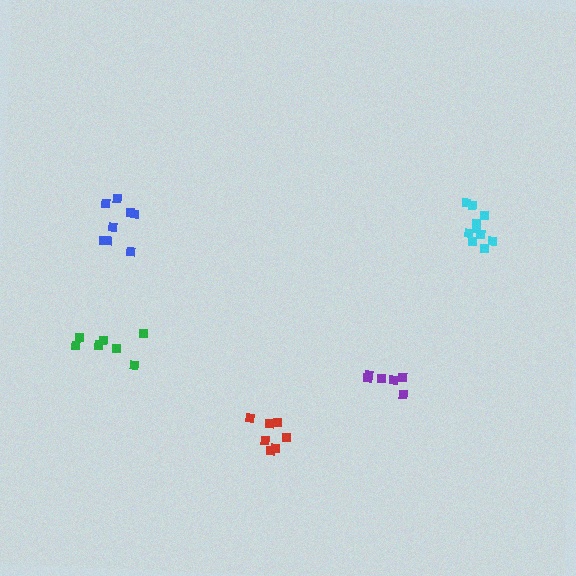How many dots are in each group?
Group 1: 7 dots, Group 2: 6 dots, Group 3: 10 dots, Group 4: 7 dots, Group 5: 8 dots (38 total).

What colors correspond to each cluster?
The clusters are colored: green, purple, cyan, red, blue.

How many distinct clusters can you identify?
There are 5 distinct clusters.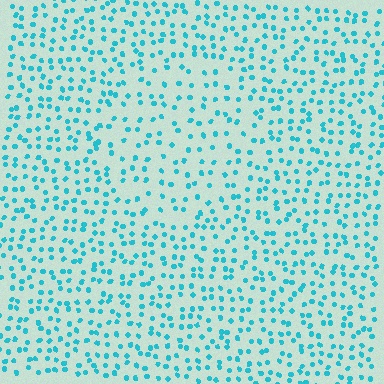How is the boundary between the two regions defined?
The boundary is defined by a change in element density (approximately 1.6x ratio). All elements are the same color, size, and shape.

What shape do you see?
I see a circle.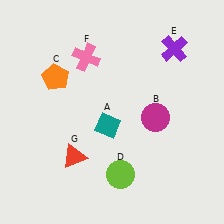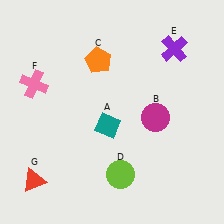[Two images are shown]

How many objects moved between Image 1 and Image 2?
3 objects moved between the two images.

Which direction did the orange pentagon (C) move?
The orange pentagon (C) moved right.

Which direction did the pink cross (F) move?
The pink cross (F) moved left.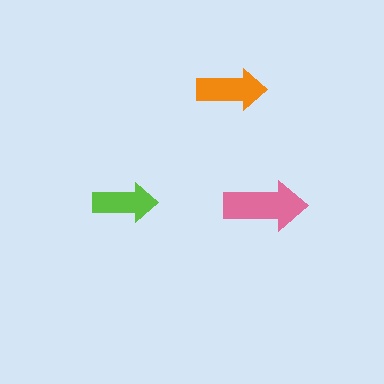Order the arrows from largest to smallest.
the pink one, the orange one, the lime one.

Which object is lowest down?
The pink arrow is bottommost.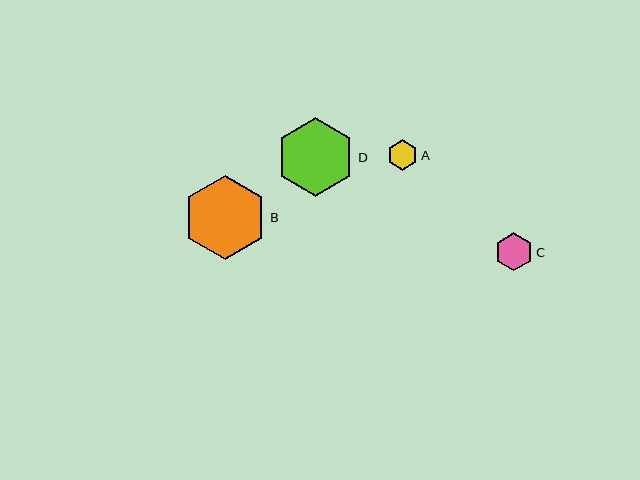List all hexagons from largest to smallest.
From largest to smallest: B, D, C, A.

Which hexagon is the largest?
Hexagon B is the largest with a size of approximately 84 pixels.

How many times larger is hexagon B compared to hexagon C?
Hexagon B is approximately 2.2 times the size of hexagon C.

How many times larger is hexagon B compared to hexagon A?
Hexagon B is approximately 2.7 times the size of hexagon A.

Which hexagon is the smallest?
Hexagon A is the smallest with a size of approximately 31 pixels.